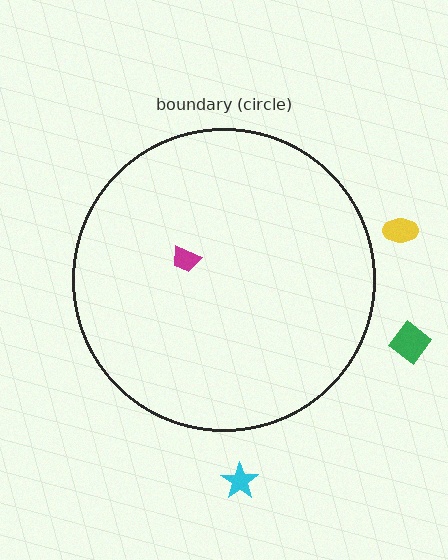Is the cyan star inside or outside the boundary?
Outside.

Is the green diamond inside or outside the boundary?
Outside.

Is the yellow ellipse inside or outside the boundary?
Outside.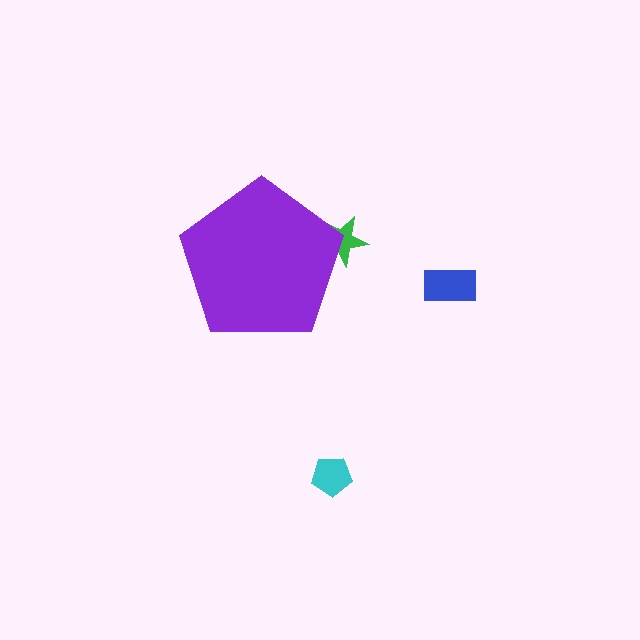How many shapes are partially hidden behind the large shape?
1 shape is partially hidden.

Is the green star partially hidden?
Yes, the green star is partially hidden behind the purple pentagon.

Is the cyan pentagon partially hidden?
No, the cyan pentagon is fully visible.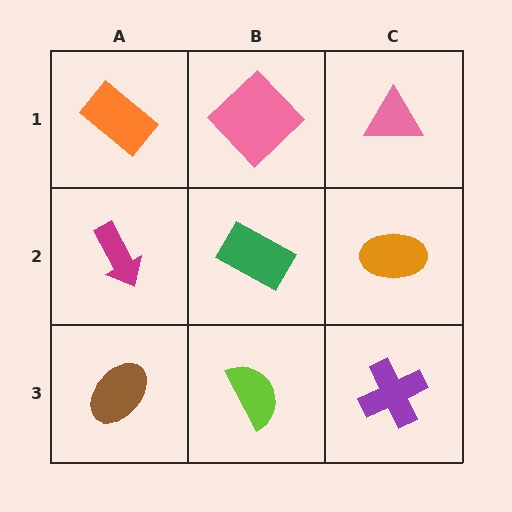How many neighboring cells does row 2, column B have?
4.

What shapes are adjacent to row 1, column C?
An orange ellipse (row 2, column C), a pink diamond (row 1, column B).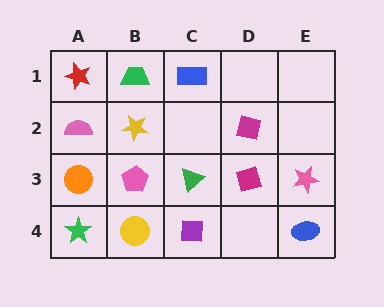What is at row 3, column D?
A magenta diamond.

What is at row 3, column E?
A pink star.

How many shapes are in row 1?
3 shapes.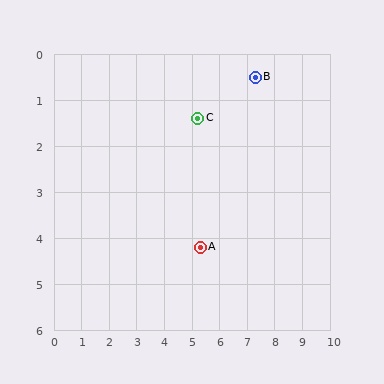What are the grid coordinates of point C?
Point C is at approximately (5.2, 1.4).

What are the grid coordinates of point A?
Point A is at approximately (5.3, 4.2).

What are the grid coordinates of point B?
Point B is at approximately (7.3, 0.5).